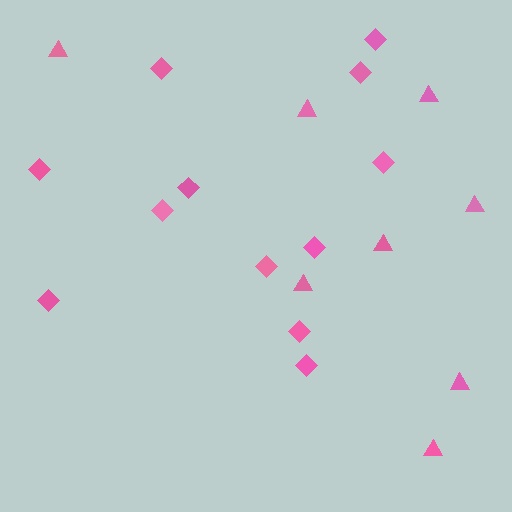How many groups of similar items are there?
There are 2 groups: one group of triangles (8) and one group of diamonds (12).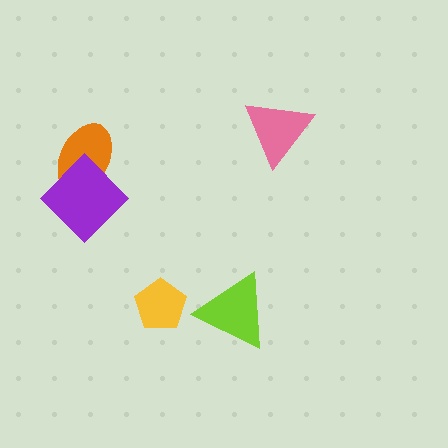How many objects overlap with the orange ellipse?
1 object overlaps with the orange ellipse.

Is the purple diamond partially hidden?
No, no other shape covers it.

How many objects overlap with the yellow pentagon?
0 objects overlap with the yellow pentagon.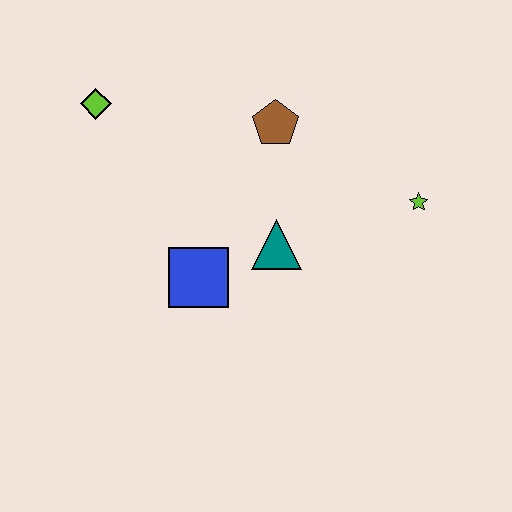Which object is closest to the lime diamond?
The brown pentagon is closest to the lime diamond.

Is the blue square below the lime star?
Yes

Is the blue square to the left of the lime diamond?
No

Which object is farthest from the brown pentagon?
The lime diamond is farthest from the brown pentagon.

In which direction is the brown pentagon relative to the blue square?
The brown pentagon is above the blue square.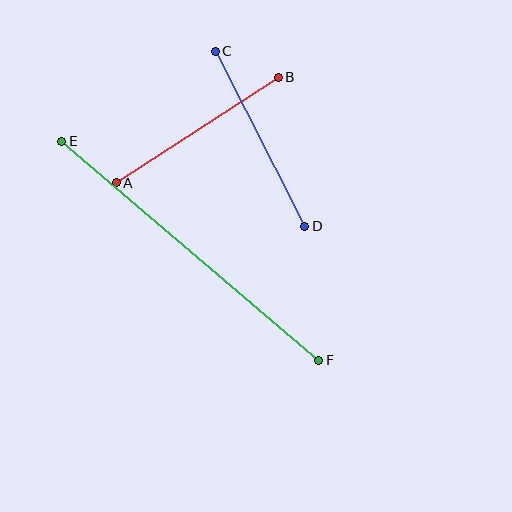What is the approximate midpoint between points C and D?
The midpoint is at approximately (260, 139) pixels.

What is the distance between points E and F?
The distance is approximately 337 pixels.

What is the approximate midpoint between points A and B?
The midpoint is at approximately (197, 130) pixels.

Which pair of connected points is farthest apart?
Points E and F are farthest apart.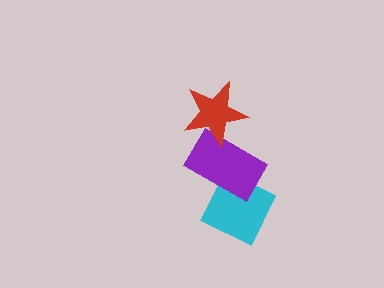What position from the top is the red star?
The red star is 1st from the top.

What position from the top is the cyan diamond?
The cyan diamond is 3rd from the top.